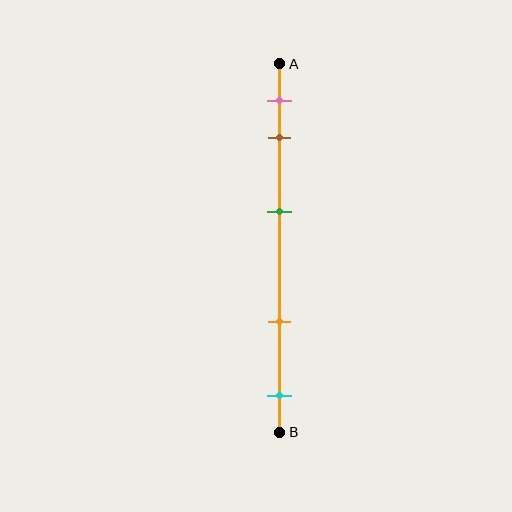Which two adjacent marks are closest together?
The pink and brown marks are the closest adjacent pair.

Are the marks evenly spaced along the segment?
No, the marks are not evenly spaced.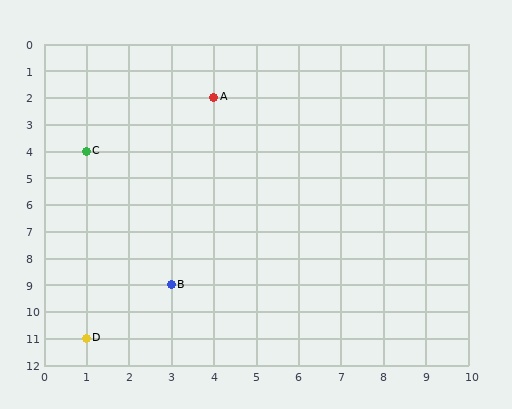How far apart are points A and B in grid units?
Points A and B are 1 column and 7 rows apart (about 7.1 grid units diagonally).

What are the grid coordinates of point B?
Point B is at grid coordinates (3, 9).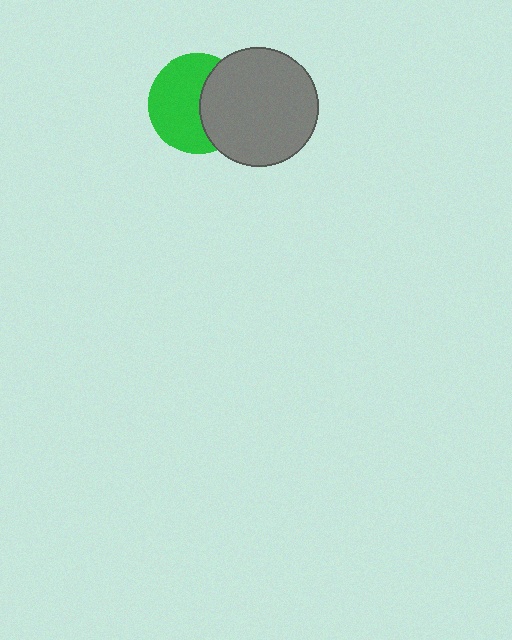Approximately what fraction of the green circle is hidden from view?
Roughly 40% of the green circle is hidden behind the gray circle.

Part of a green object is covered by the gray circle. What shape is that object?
It is a circle.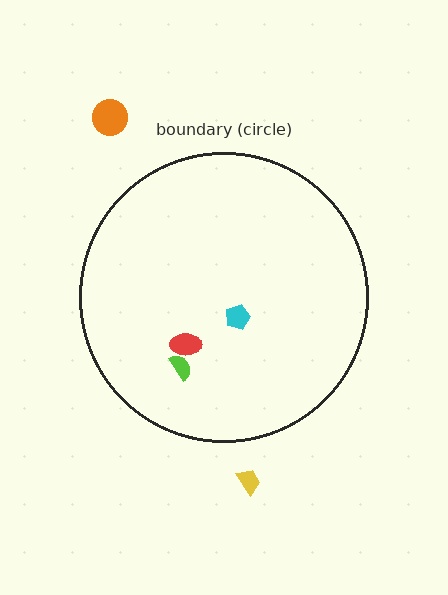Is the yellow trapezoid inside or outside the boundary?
Outside.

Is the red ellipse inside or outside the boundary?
Inside.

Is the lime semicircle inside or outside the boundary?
Inside.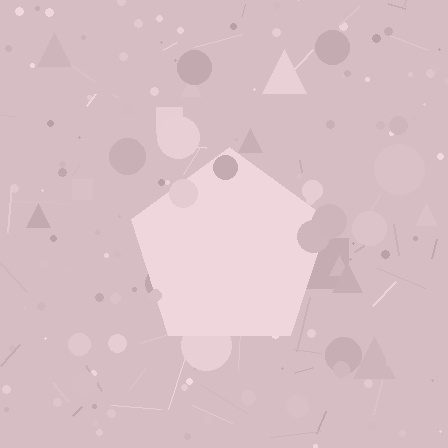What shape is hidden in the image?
A pentagon is hidden in the image.